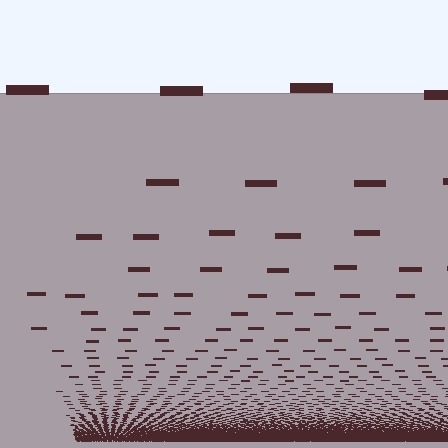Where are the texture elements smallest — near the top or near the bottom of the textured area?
Near the bottom.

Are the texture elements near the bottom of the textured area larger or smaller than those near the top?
Smaller. The gradient is inverted — elements near the bottom are smaller and denser.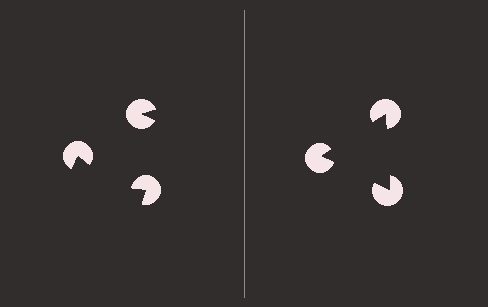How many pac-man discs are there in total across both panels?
6 — 3 on each side.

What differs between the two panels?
The pac-man discs are positioned identically on both sides; only the wedge orientations differ. On the right they align to a triangle; on the left they are misaligned.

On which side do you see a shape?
An illusory triangle appears on the right side. On the left side the wedge cuts are rotated, so no coherent shape forms.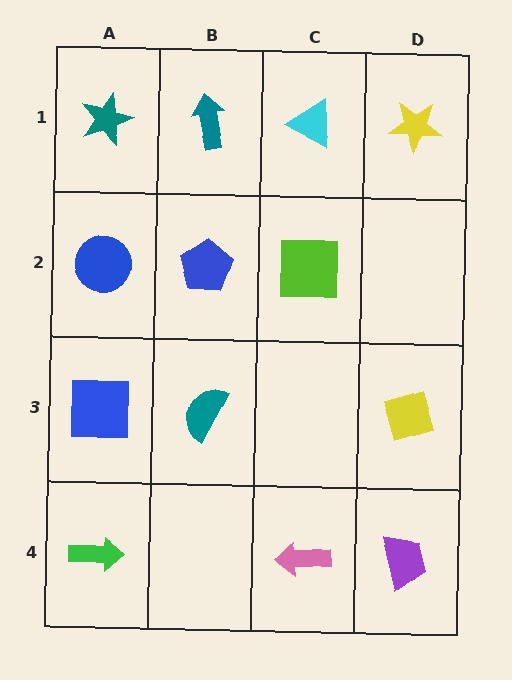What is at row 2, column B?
A blue pentagon.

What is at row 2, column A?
A blue circle.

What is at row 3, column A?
A blue square.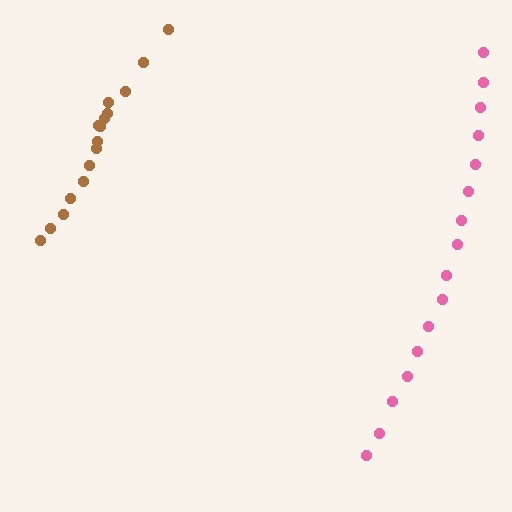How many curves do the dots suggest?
There are 2 distinct paths.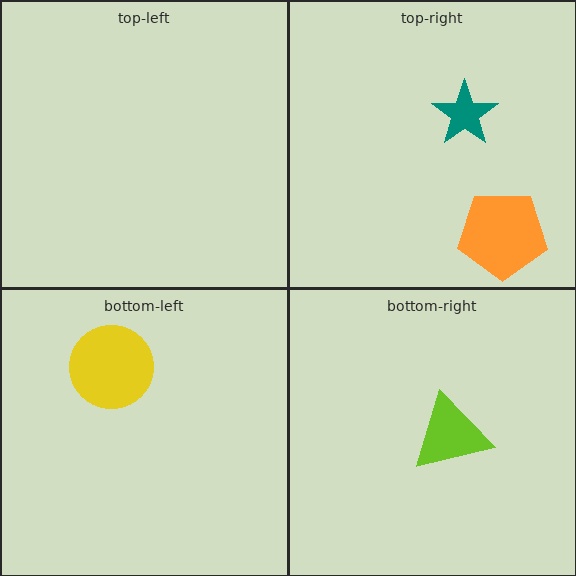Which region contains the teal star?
The top-right region.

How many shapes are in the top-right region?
2.